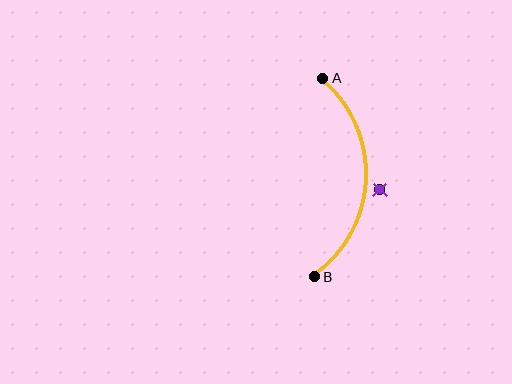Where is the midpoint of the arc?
The arc midpoint is the point on the curve farthest from the straight line joining A and B. It sits to the right of that line.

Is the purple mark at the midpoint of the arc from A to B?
No — the purple mark does not lie on the arc at all. It sits slightly outside the curve.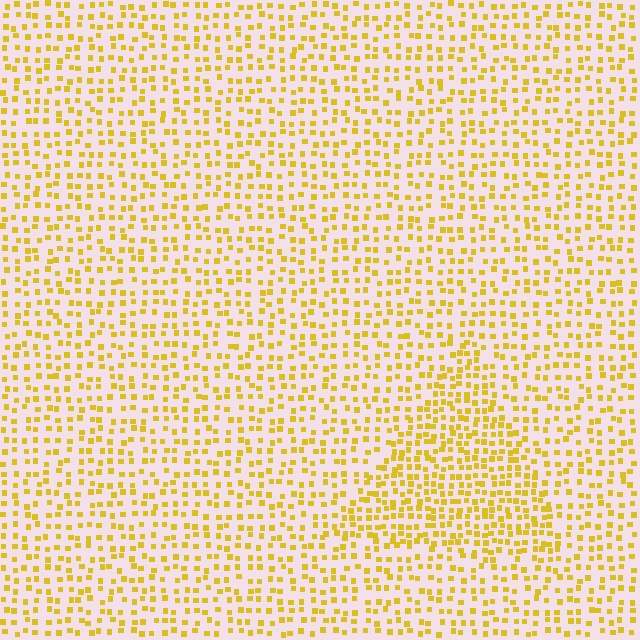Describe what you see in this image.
The image contains small yellow elements arranged at two different densities. A triangle-shaped region is visible where the elements are more densely packed than the surrounding area.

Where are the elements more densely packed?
The elements are more densely packed inside the triangle boundary.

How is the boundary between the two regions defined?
The boundary is defined by a change in element density (approximately 1.6x ratio). All elements are the same color, size, and shape.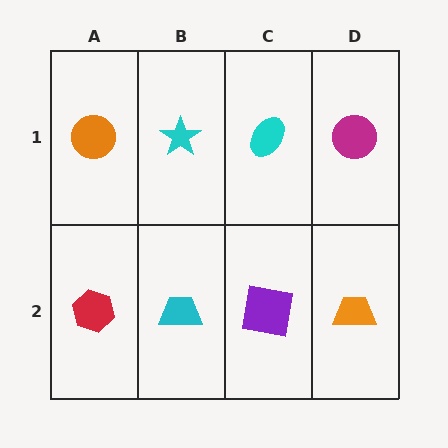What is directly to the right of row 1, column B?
A cyan ellipse.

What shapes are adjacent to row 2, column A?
An orange circle (row 1, column A), a cyan trapezoid (row 2, column B).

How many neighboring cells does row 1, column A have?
2.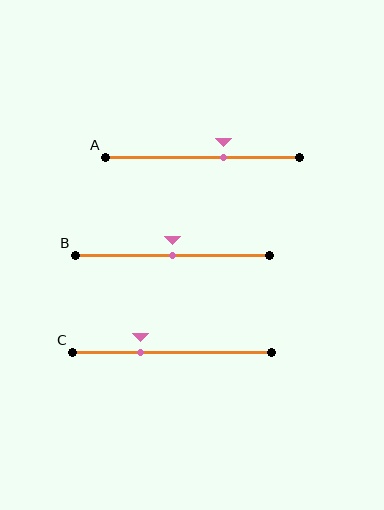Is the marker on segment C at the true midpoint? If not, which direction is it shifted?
No, the marker on segment C is shifted to the left by about 16% of the segment length.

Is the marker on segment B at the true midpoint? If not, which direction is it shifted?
Yes, the marker on segment B is at the true midpoint.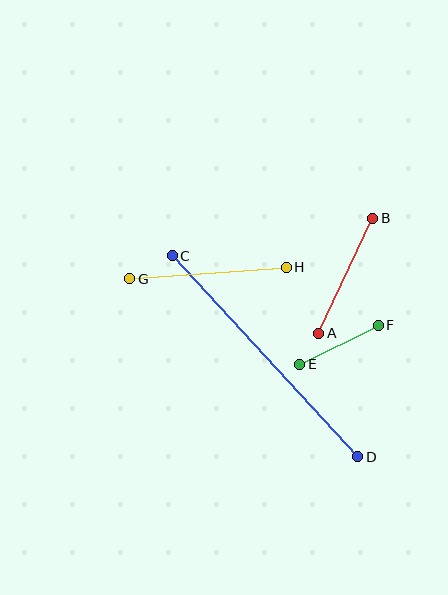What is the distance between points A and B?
The distance is approximately 127 pixels.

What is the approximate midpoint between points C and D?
The midpoint is at approximately (265, 356) pixels.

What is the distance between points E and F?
The distance is approximately 88 pixels.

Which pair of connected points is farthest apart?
Points C and D are farthest apart.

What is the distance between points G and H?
The distance is approximately 157 pixels.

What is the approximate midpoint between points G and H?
The midpoint is at approximately (208, 273) pixels.